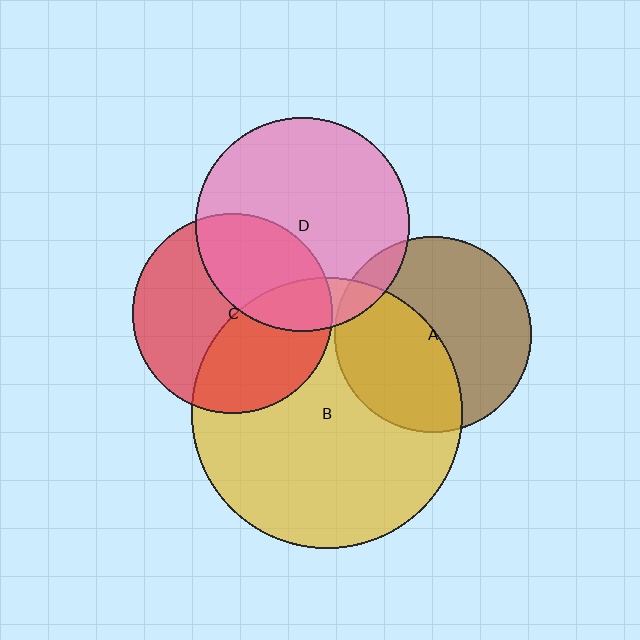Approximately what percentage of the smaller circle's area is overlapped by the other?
Approximately 40%.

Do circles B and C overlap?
Yes.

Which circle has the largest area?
Circle B (yellow).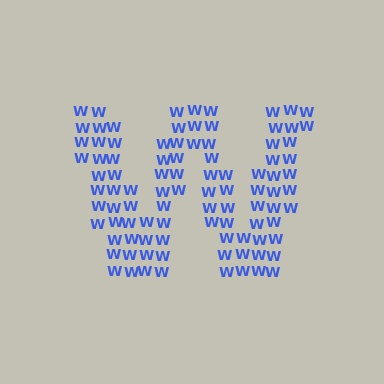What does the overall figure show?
The overall figure shows the letter W.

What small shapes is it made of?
It is made of small letter W's.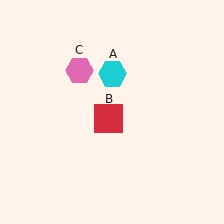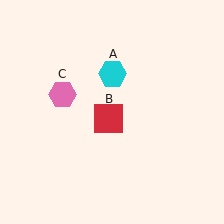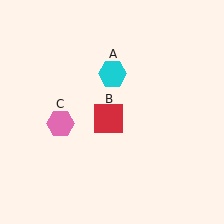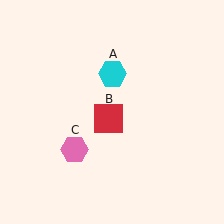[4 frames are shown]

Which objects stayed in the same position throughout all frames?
Cyan hexagon (object A) and red square (object B) remained stationary.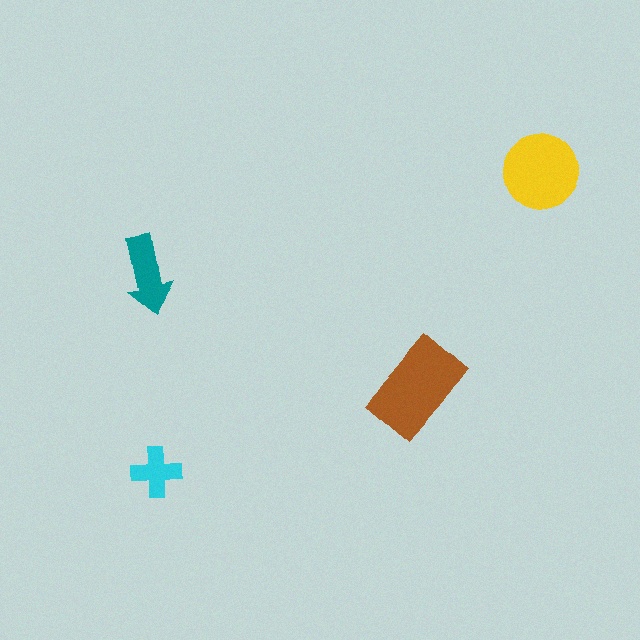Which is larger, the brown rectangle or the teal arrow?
The brown rectangle.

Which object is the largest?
The brown rectangle.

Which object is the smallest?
The cyan cross.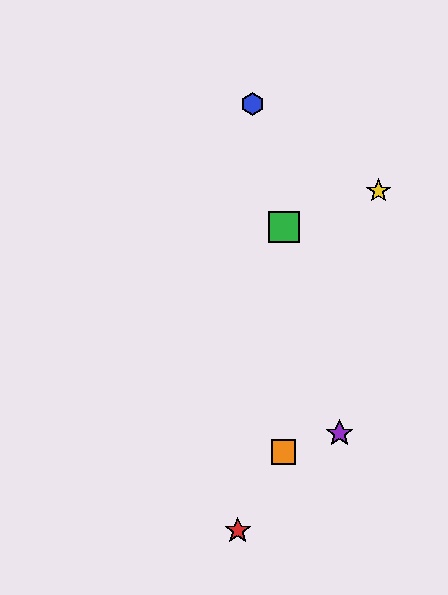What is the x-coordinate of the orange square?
The orange square is at x≈284.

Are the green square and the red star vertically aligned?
No, the green square is at x≈284 and the red star is at x≈238.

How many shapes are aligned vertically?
2 shapes (the green square, the orange square) are aligned vertically.